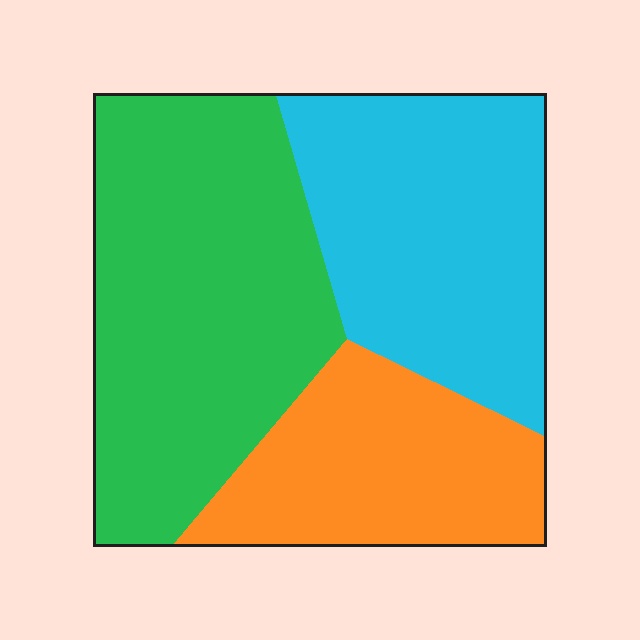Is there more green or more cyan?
Green.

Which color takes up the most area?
Green, at roughly 45%.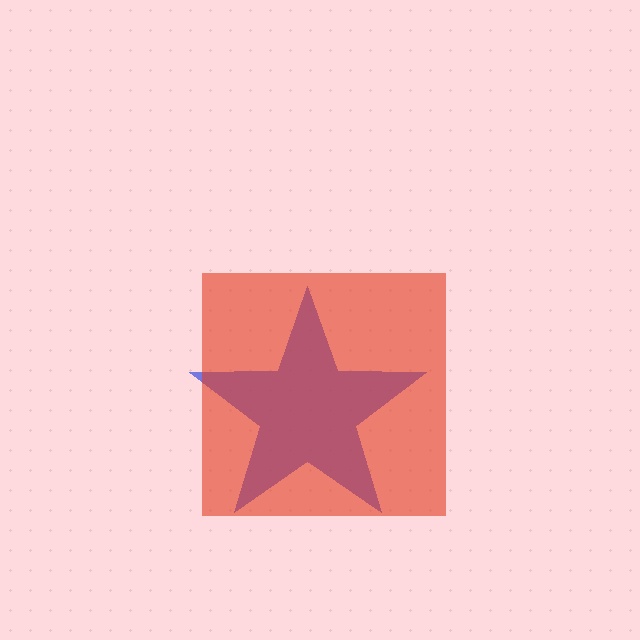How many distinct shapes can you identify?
There are 2 distinct shapes: a blue star, a red square.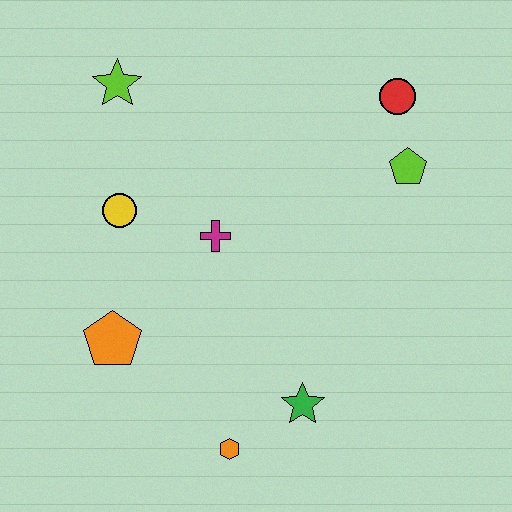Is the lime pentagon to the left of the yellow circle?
No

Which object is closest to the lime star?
The yellow circle is closest to the lime star.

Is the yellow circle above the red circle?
No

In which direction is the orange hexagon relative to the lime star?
The orange hexagon is below the lime star.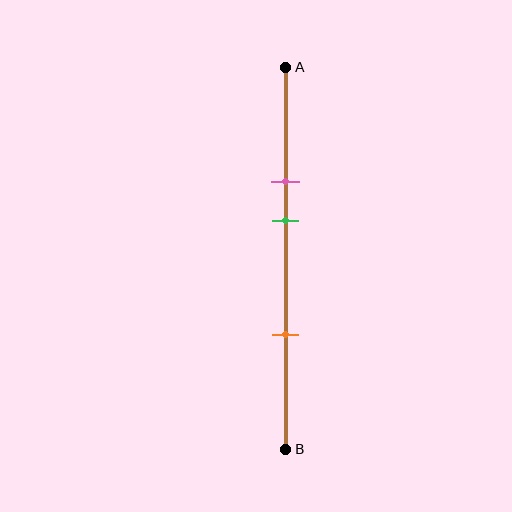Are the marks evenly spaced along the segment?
No, the marks are not evenly spaced.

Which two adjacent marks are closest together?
The pink and green marks are the closest adjacent pair.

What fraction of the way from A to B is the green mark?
The green mark is approximately 40% (0.4) of the way from A to B.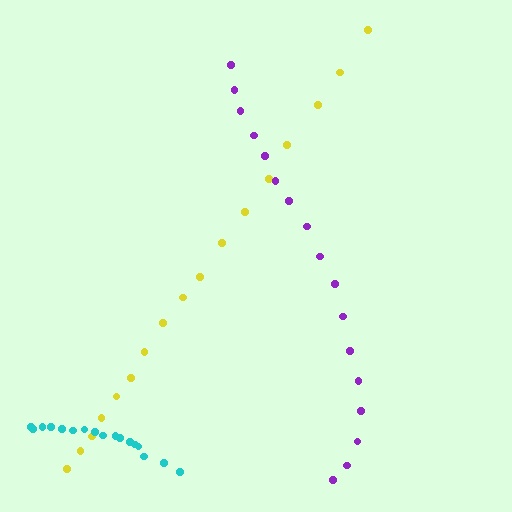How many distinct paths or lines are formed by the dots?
There are 3 distinct paths.